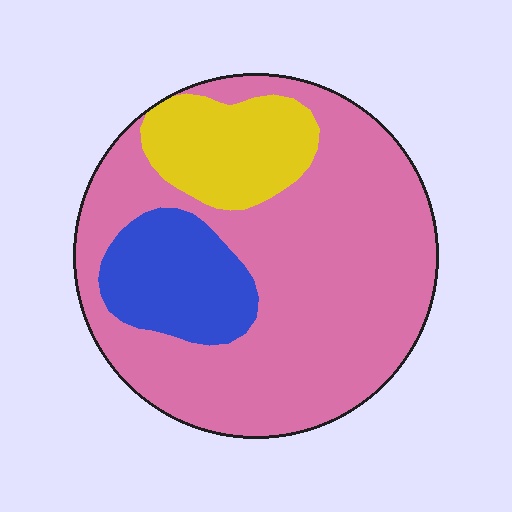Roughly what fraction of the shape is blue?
Blue takes up about one sixth (1/6) of the shape.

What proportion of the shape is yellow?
Yellow takes up less than a quarter of the shape.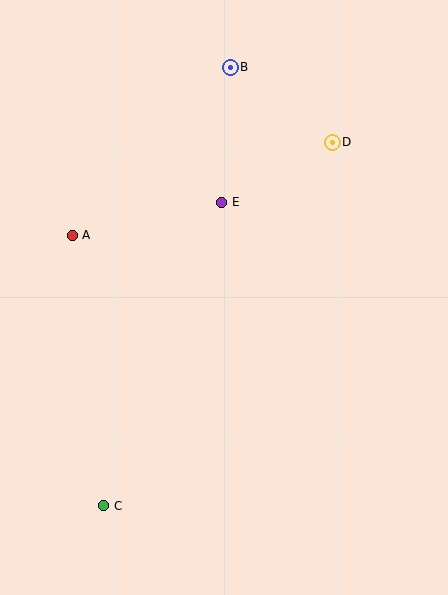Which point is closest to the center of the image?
Point E at (222, 202) is closest to the center.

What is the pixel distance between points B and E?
The distance between B and E is 135 pixels.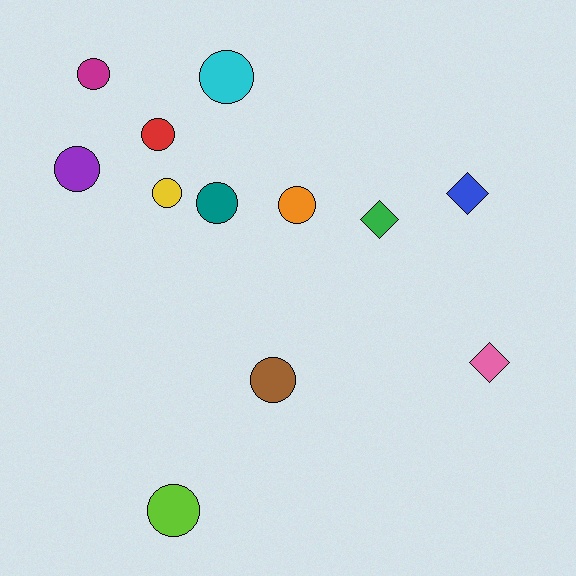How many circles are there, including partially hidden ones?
There are 9 circles.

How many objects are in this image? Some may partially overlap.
There are 12 objects.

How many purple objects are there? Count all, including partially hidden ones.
There is 1 purple object.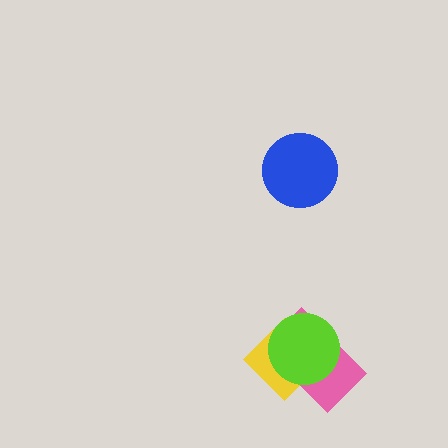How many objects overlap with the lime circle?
2 objects overlap with the lime circle.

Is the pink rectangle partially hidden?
Yes, it is partially covered by another shape.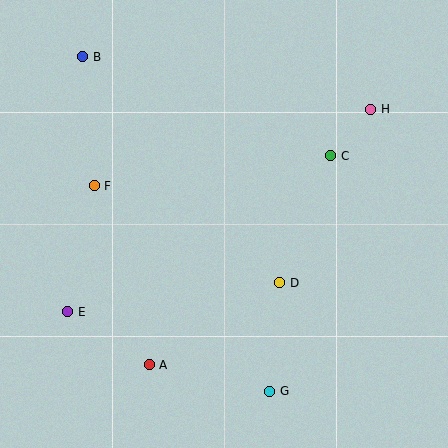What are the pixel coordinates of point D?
Point D is at (280, 283).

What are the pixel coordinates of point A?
Point A is at (149, 365).